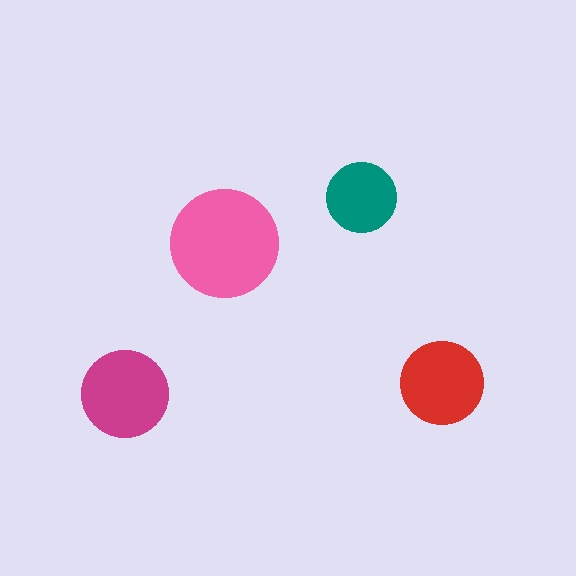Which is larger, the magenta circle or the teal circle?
The magenta one.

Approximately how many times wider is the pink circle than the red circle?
About 1.5 times wider.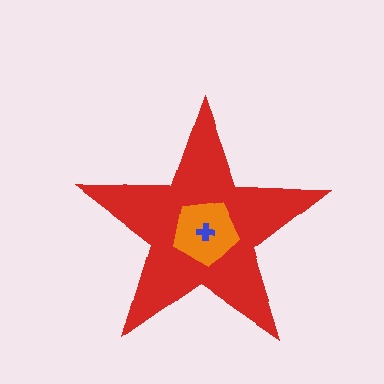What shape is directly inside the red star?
The orange pentagon.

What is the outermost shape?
The red star.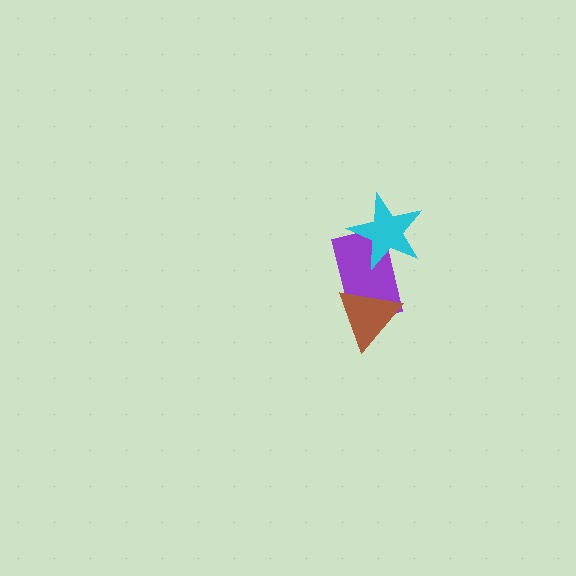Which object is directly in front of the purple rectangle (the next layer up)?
The cyan star is directly in front of the purple rectangle.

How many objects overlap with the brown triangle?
1 object overlaps with the brown triangle.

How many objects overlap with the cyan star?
1 object overlaps with the cyan star.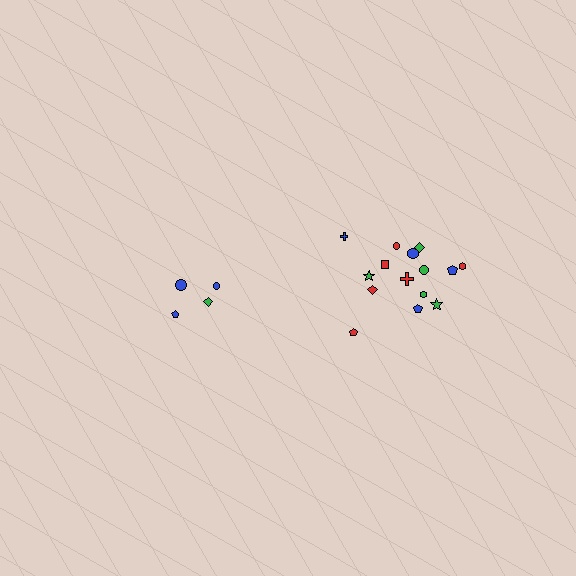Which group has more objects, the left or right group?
The right group.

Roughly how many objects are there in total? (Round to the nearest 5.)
Roughly 20 objects in total.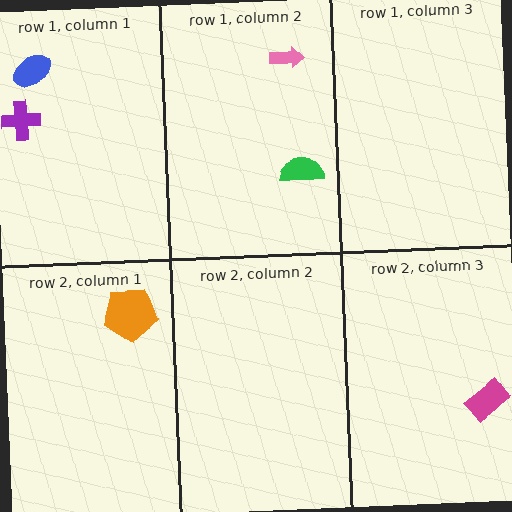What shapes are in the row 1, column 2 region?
The green semicircle, the pink arrow.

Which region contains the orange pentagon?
The row 2, column 1 region.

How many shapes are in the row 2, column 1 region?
1.